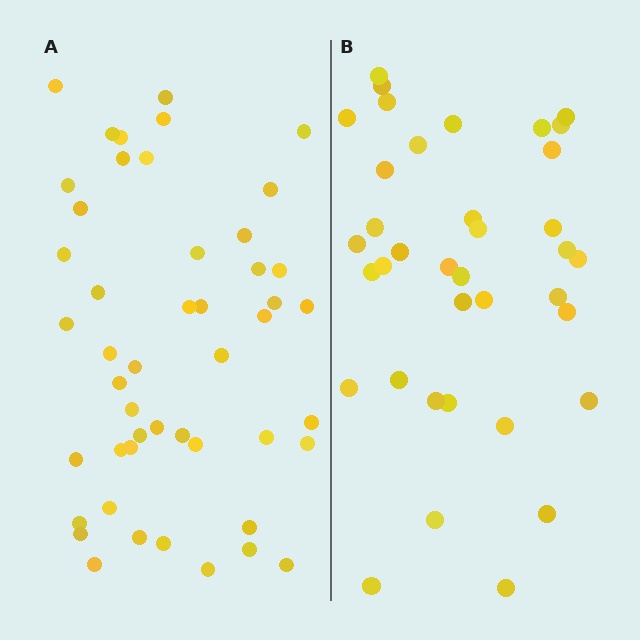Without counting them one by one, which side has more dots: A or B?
Region A (the left region) has more dots.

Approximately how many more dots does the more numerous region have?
Region A has roughly 12 or so more dots than region B.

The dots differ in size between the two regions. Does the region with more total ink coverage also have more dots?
No. Region B has more total ink coverage because its dots are larger, but region A actually contains more individual dots. Total area can be misleading — the number of items is what matters here.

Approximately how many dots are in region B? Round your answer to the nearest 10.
About 40 dots. (The exact count is 37, which rounds to 40.)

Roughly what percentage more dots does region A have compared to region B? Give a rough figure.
About 30% more.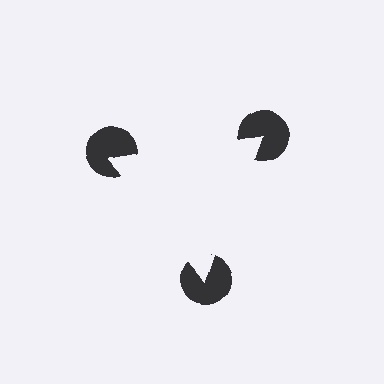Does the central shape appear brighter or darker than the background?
It typically appears slightly brighter than the background, even though no actual brightness change is drawn.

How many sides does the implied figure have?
3 sides.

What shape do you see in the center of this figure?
An illusory triangle — its edges are inferred from the aligned wedge cuts in the pac-man discs, not physically drawn.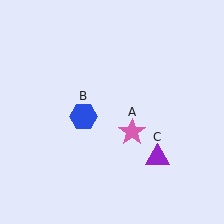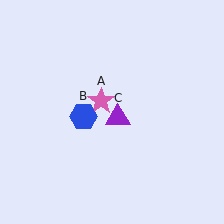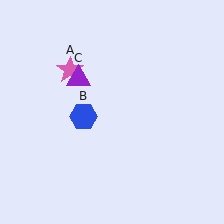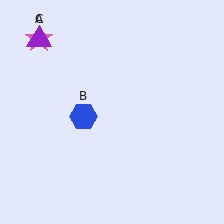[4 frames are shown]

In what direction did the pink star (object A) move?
The pink star (object A) moved up and to the left.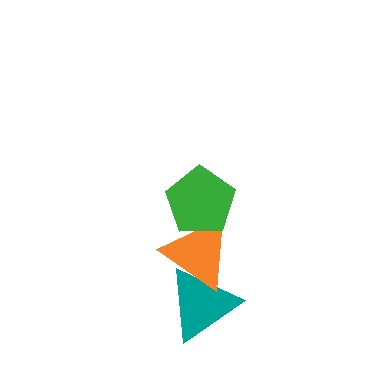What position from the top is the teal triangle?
The teal triangle is 3rd from the top.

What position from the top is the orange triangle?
The orange triangle is 2nd from the top.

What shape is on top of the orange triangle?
The green pentagon is on top of the orange triangle.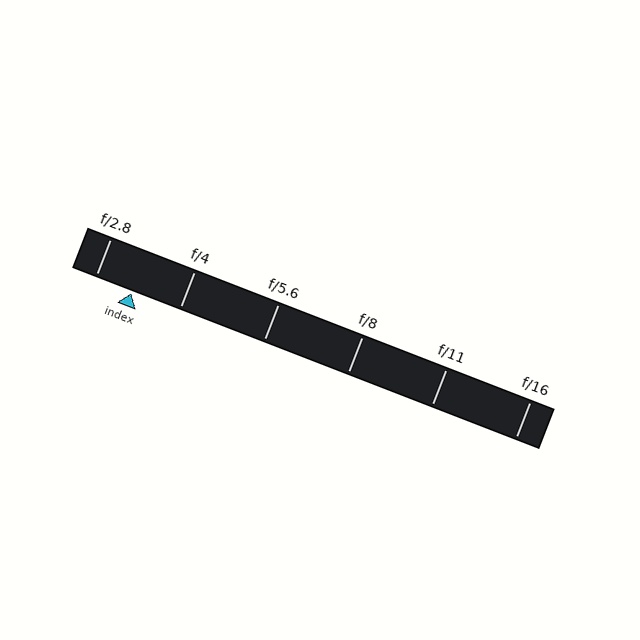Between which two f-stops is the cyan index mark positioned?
The index mark is between f/2.8 and f/4.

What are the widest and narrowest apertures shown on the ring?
The widest aperture shown is f/2.8 and the narrowest is f/16.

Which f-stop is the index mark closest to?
The index mark is closest to f/2.8.